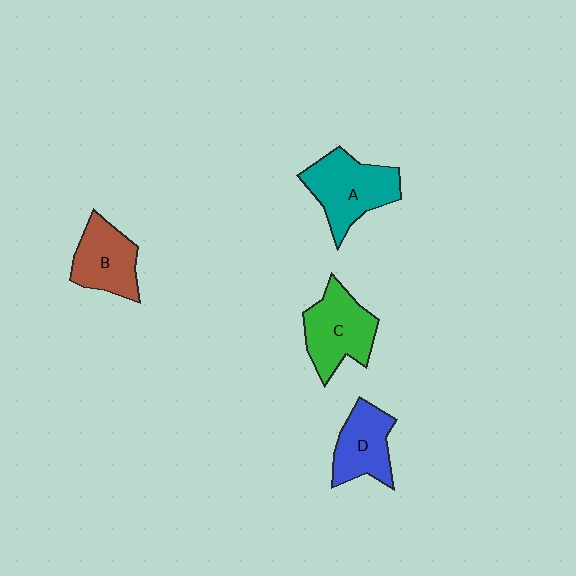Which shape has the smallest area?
Shape D (blue).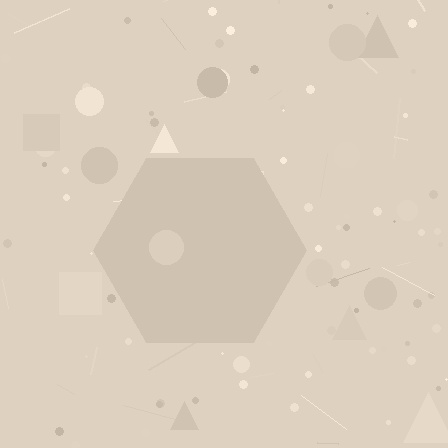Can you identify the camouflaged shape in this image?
The camouflaged shape is a hexagon.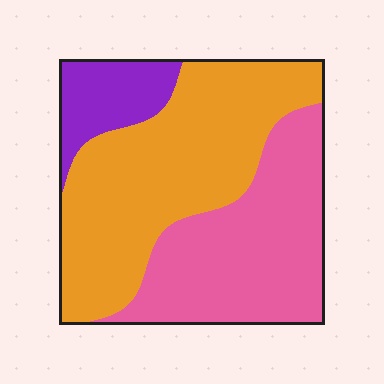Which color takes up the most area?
Orange, at roughly 50%.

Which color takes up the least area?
Purple, at roughly 10%.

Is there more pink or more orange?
Orange.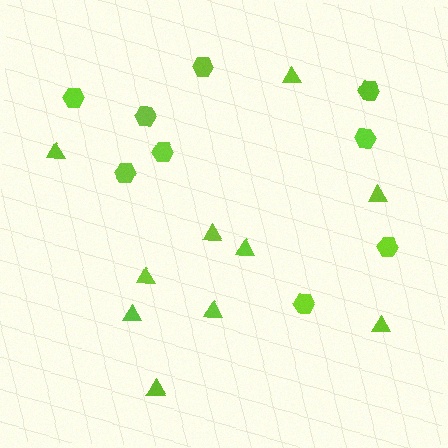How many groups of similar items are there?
There are 2 groups: one group of hexagons (9) and one group of triangles (10).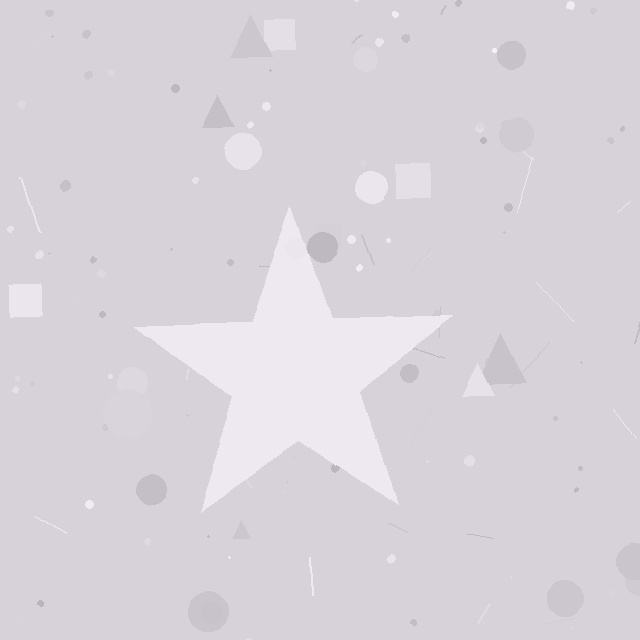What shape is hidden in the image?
A star is hidden in the image.